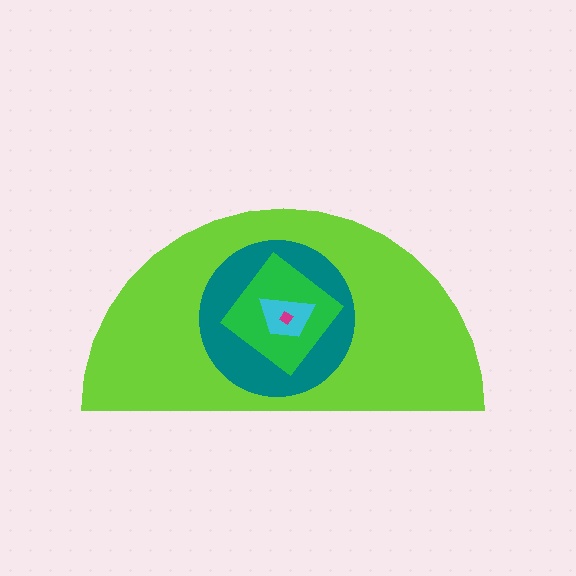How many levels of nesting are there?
5.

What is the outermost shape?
The lime semicircle.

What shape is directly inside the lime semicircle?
The teal circle.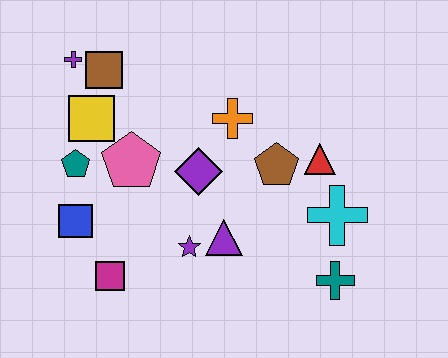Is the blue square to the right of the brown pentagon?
No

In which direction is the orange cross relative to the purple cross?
The orange cross is to the right of the purple cross.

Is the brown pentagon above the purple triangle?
Yes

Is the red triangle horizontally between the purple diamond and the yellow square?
No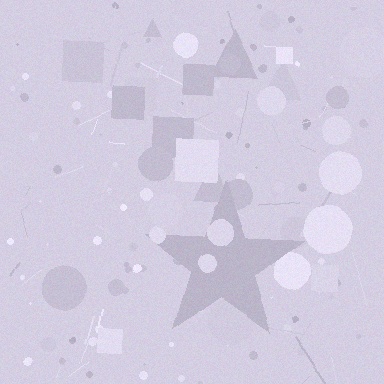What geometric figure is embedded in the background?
A star is embedded in the background.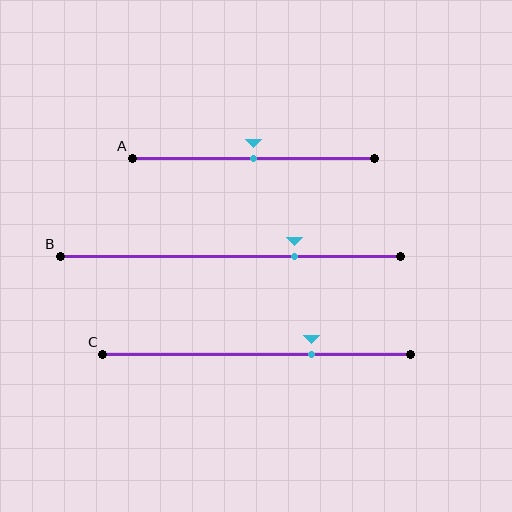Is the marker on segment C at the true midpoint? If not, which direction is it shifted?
No, the marker on segment C is shifted to the right by about 18% of the segment length.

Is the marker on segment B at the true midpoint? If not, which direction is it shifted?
No, the marker on segment B is shifted to the right by about 19% of the segment length.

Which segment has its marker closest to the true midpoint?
Segment A has its marker closest to the true midpoint.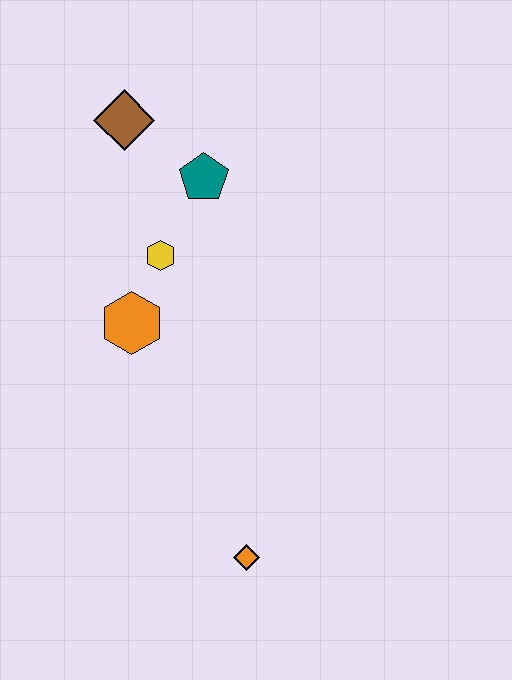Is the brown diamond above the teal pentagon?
Yes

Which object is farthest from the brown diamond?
The orange diamond is farthest from the brown diamond.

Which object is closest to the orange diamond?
The orange hexagon is closest to the orange diamond.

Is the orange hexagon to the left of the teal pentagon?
Yes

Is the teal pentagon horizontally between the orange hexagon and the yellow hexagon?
No